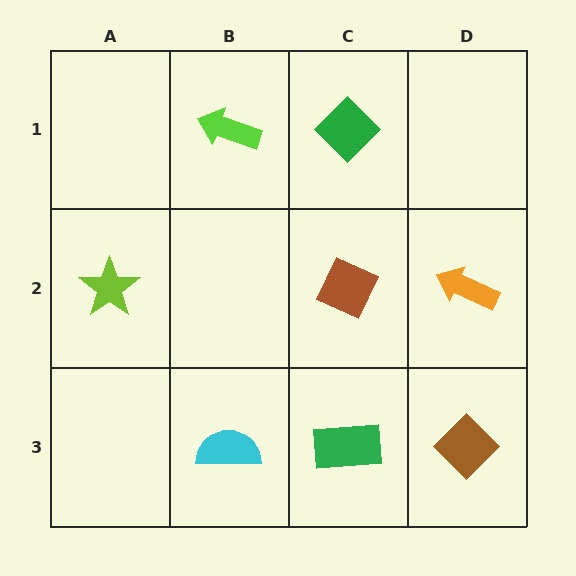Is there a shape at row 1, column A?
No, that cell is empty.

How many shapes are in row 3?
3 shapes.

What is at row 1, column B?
A lime arrow.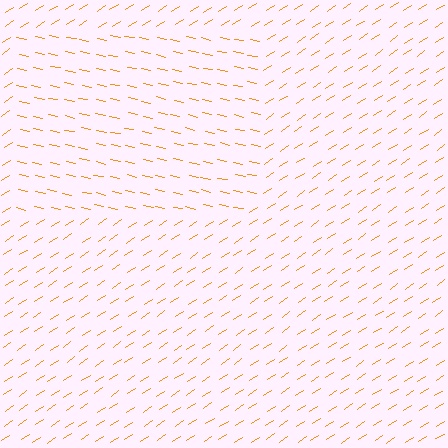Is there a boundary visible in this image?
Yes, there is a texture boundary formed by a change in line orientation.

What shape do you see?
I see a rectangle.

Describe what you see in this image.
The image is filled with small orange line segments. A rectangle region in the image has lines oriented differently from the surrounding lines, creating a visible texture boundary.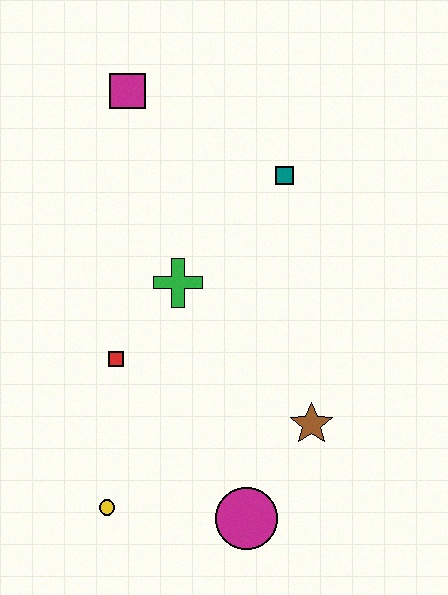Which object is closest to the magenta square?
The teal square is closest to the magenta square.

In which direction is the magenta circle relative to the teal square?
The magenta circle is below the teal square.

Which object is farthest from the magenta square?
The magenta circle is farthest from the magenta square.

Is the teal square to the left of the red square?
No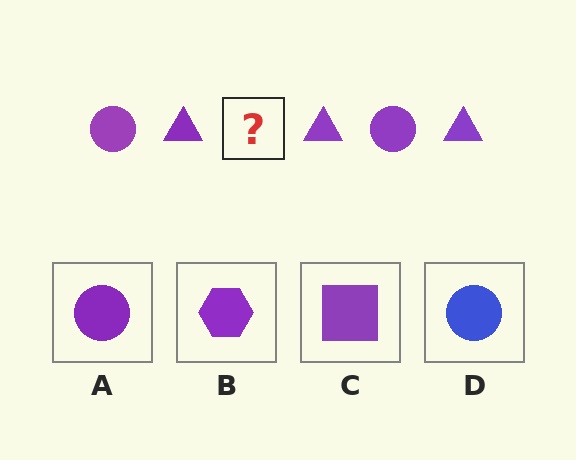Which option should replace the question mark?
Option A.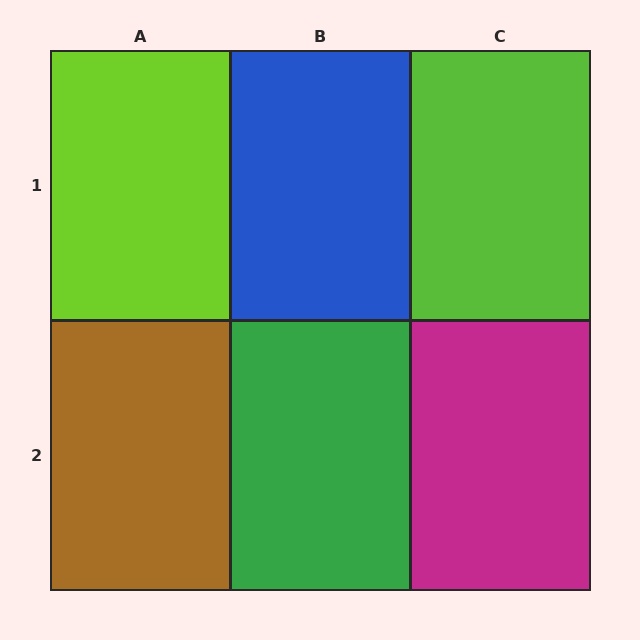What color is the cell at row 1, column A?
Lime.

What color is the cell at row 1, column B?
Blue.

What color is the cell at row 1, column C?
Lime.